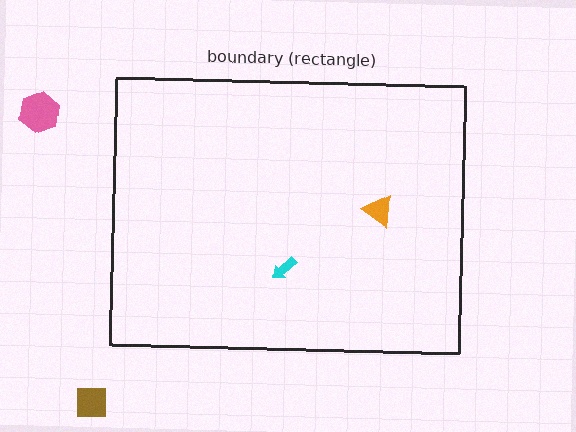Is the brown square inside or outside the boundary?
Outside.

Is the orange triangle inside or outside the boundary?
Inside.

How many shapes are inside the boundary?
2 inside, 2 outside.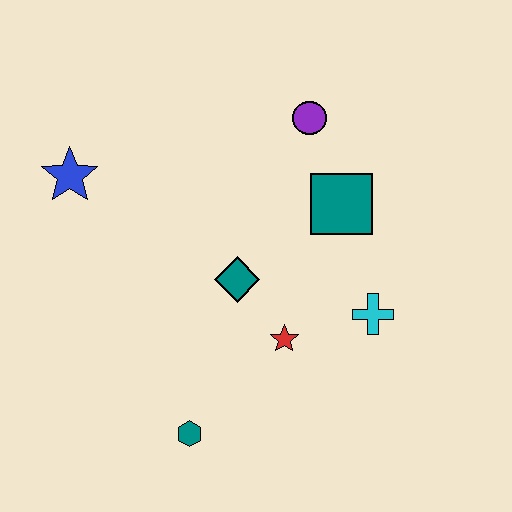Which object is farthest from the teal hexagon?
The purple circle is farthest from the teal hexagon.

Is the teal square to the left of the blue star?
No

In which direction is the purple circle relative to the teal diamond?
The purple circle is above the teal diamond.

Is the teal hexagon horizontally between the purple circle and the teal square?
No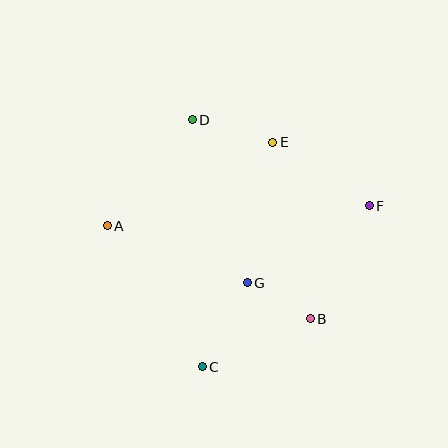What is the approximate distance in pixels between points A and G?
The distance between A and G is approximately 151 pixels.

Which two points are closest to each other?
Points B and G are closest to each other.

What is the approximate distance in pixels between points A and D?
The distance between A and D is approximately 136 pixels.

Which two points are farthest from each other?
Points A and F are farthest from each other.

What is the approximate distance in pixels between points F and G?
The distance between F and G is approximately 144 pixels.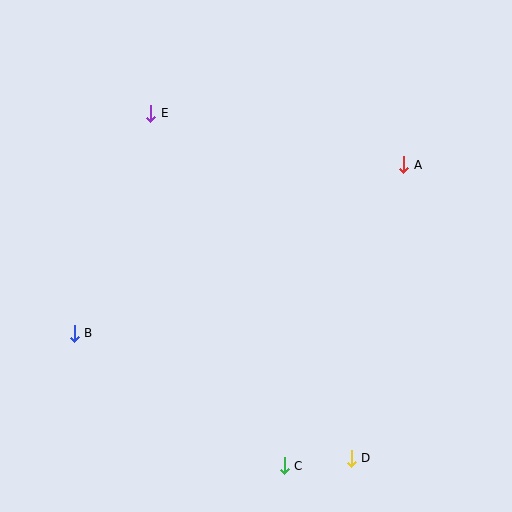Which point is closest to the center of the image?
Point A at (404, 165) is closest to the center.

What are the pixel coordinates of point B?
Point B is at (74, 333).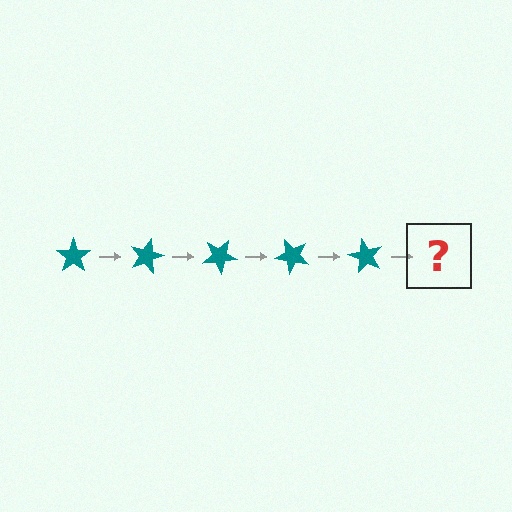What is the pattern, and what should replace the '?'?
The pattern is that the star rotates 15 degrees each step. The '?' should be a teal star rotated 75 degrees.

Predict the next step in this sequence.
The next step is a teal star rotated 75 degrees.